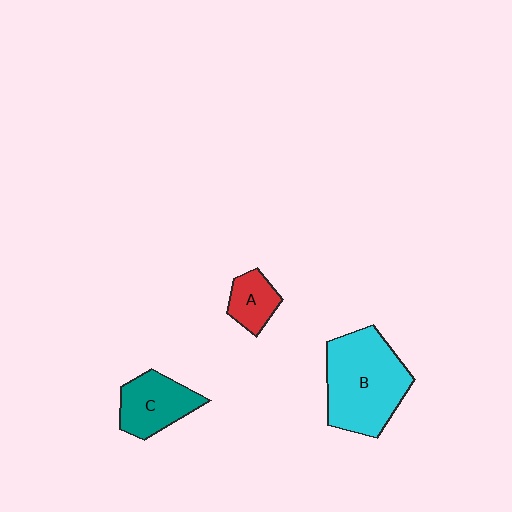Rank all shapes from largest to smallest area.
From largest to smallest: B (cyan), C (teal), A (red).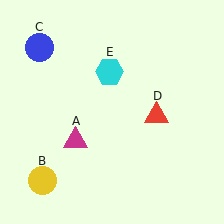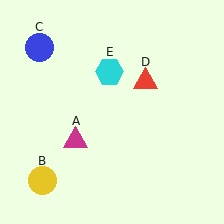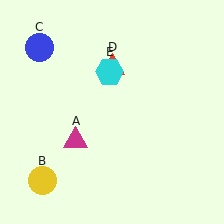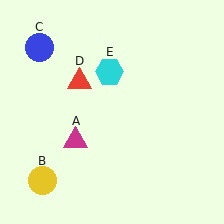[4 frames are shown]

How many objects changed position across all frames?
1 object changed position: red triangle (object D).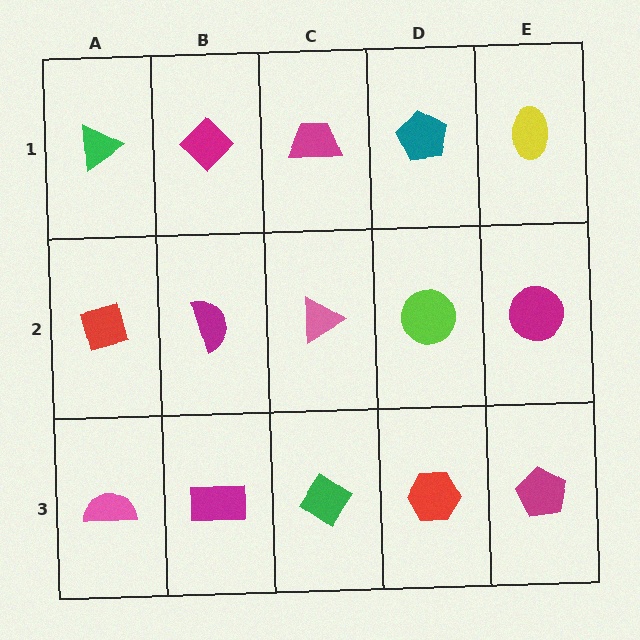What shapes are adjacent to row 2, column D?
A teal pentagon (row 1, column D), a red hexagon (row 3, column D), a pink triangle (row 2, column C), a magenta circle (row 2, column E).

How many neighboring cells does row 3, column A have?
2.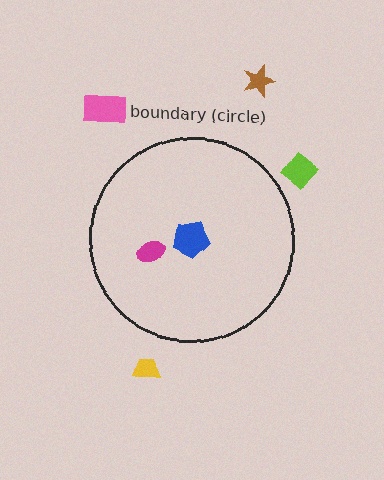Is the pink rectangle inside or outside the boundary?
Outside.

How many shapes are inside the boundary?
2 inside, 4 outside.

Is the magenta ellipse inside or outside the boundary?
Inside.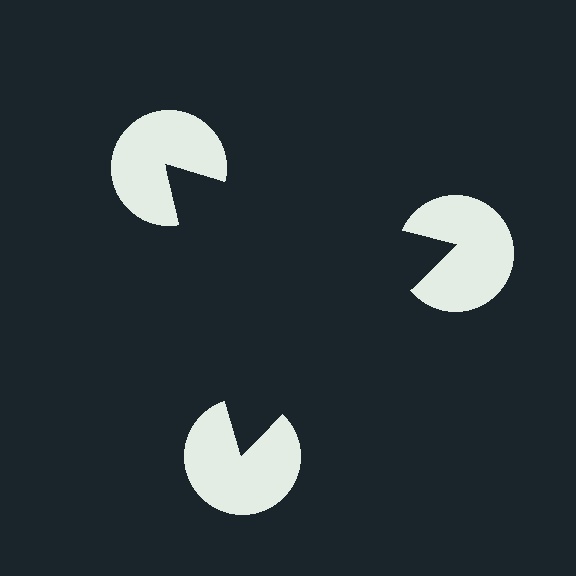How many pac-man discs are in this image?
There are 3 — one at each vertex of the illusory triangle.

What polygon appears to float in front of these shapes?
An illusory triangle — its edges are inferred from the aligned wedge cuts in the pac-man discs, not physically drawn.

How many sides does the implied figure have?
3 sides.